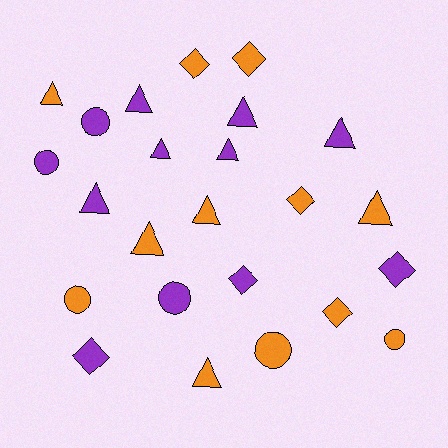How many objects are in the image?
There are 24 objects.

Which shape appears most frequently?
Triangle, with 11 objects.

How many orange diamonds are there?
There are 4 orange diamonds.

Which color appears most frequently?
Purple, with 12 objects.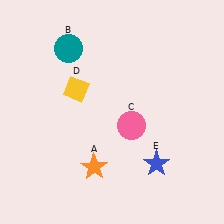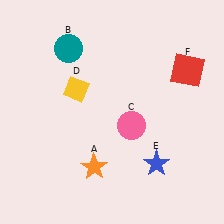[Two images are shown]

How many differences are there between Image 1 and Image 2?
There is 1 difference between the two images.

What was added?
A red square (F) was added in Image 2.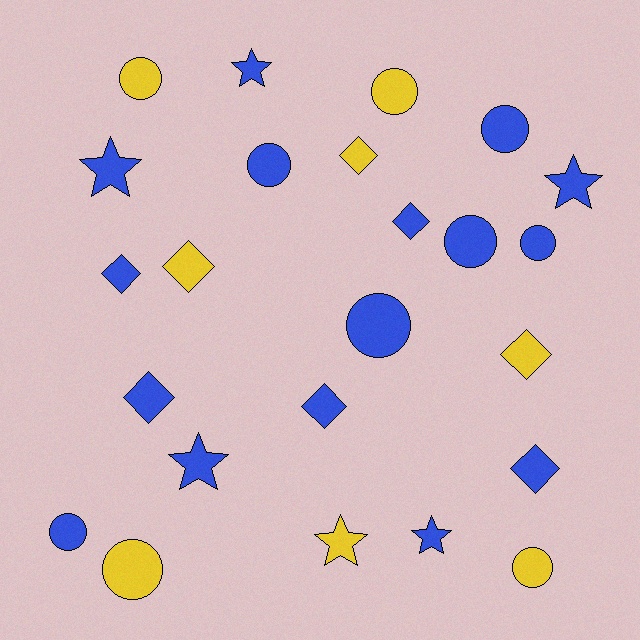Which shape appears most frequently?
Circle, with 10 objects.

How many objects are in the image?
There are 24 objects.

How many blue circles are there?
There are 6 blue circles.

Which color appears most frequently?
Blue, with 16 objects.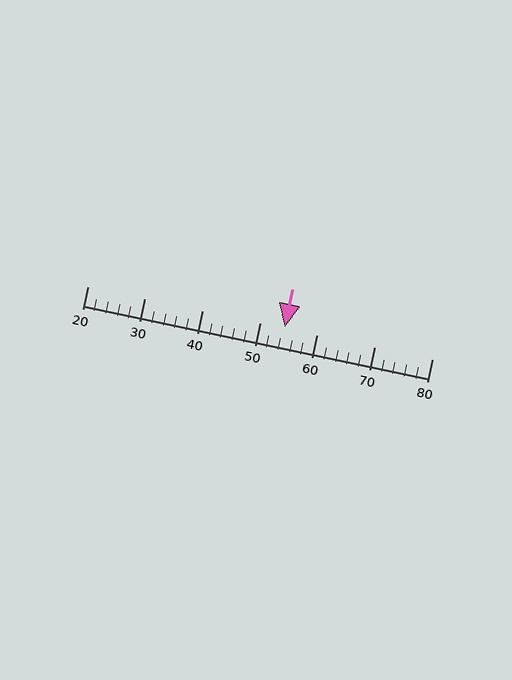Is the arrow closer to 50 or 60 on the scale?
The arrow is closer to 50.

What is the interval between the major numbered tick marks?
The major tick marks are spaced 10 units apart.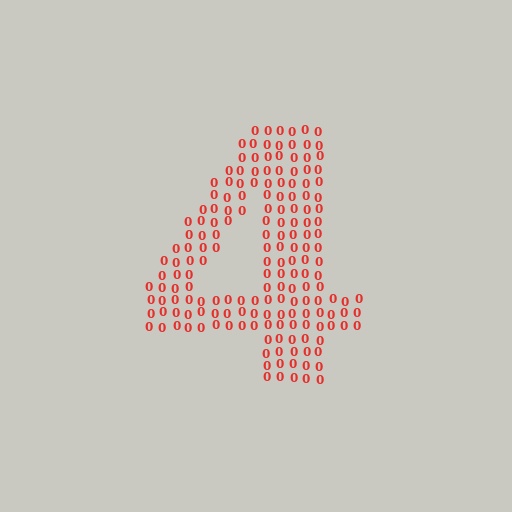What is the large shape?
The large shape is the digit 4.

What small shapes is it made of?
It is made of small digit 0's.